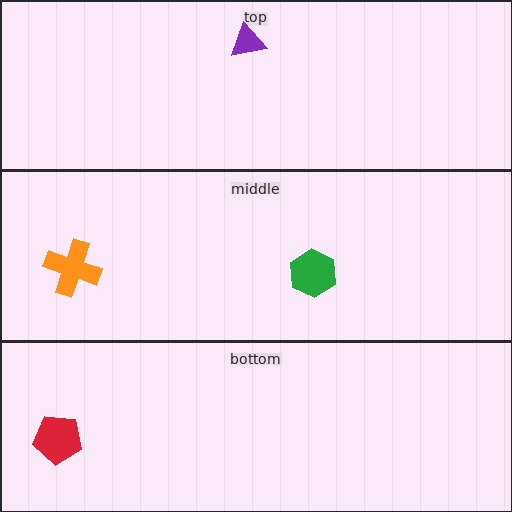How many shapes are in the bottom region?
1.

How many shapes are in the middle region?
2.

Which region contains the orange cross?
The middle region.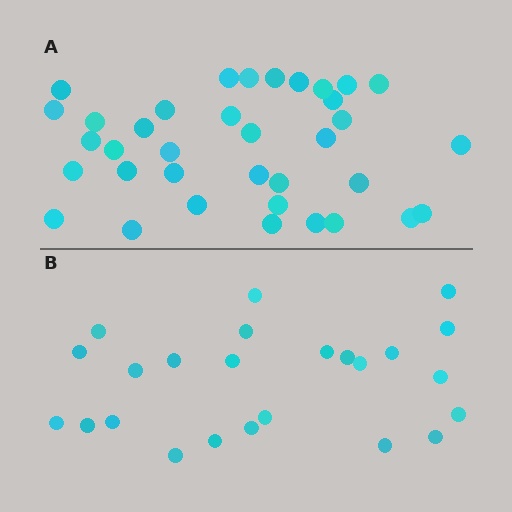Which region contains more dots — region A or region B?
Region A (the top region) has more dots.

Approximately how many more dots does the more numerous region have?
Region A has roughly 12 or so more dots than region B.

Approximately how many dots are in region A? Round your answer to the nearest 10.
About 40 dots. (The exact count is 36, which rounds to 40.)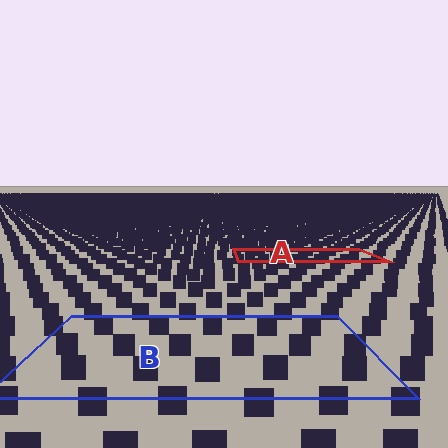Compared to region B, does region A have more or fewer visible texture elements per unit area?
Region A has more texture elements per unit area — they are packed more densely because it is farther away.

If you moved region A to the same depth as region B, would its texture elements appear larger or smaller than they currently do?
They would appear larger. At a closer depth, the same texture elements are projected at a bigger on-screen size.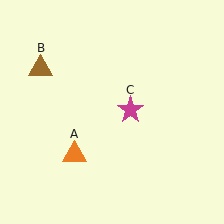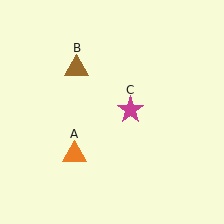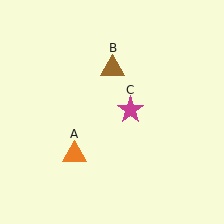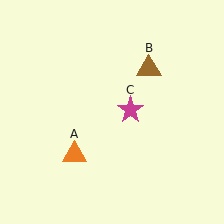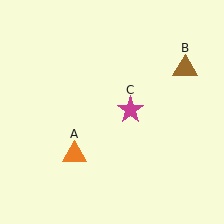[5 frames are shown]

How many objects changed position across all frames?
1 object changed position: brown triangle (object B).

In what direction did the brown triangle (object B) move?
The brown triangle (object B) moved right.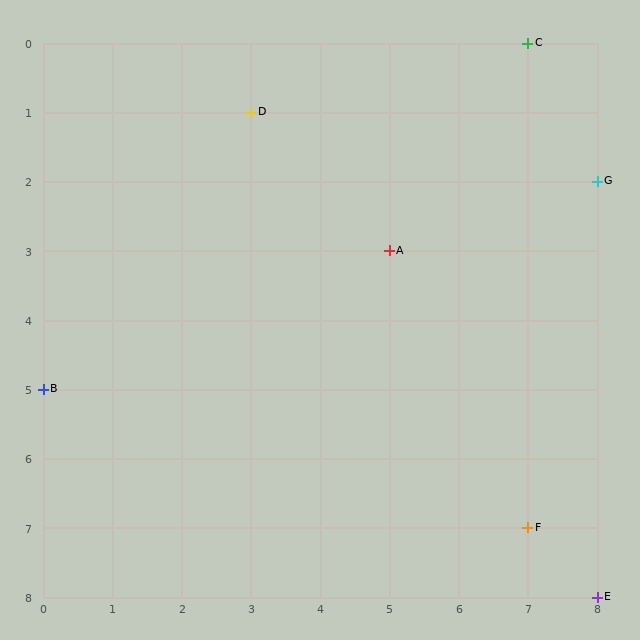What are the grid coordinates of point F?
Point F is at grid coordinates (7, 7).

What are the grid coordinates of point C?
Point C is at grid coordinates (7, 0).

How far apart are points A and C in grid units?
Points A and C are 2 columns and 3 rows apart (about 3.6 grid units diagonally).